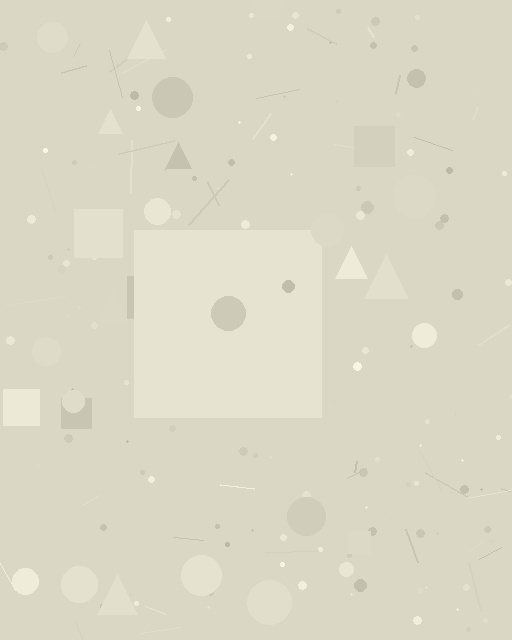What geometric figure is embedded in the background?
A square is embedded in the background.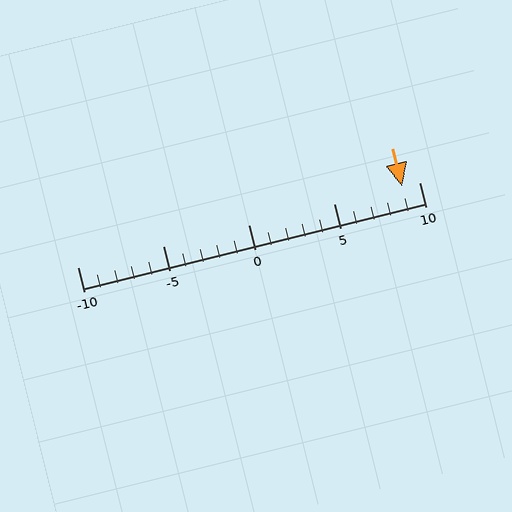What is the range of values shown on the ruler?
The ruler shows values from -10 to 10.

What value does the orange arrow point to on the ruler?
The orange arrow points to approximately 9.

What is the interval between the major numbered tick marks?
The major tick marks are spaced 5 units apart.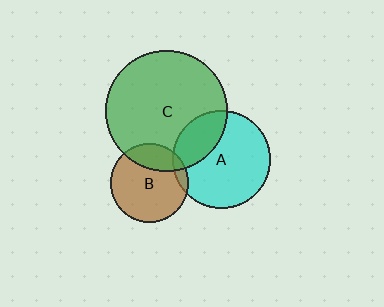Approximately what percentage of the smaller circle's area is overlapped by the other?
Approximately 10%.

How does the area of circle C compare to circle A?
Approximately 1.6 times.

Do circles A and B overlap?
Yes.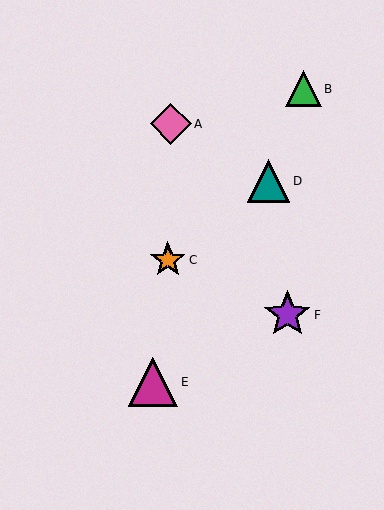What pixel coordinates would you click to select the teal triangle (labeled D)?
Click at (268, 181) to select the teal triangle D.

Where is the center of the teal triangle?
The center of the teal triangle is at (268, 181).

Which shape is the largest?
The magenta triangle (labeled E) is the largest.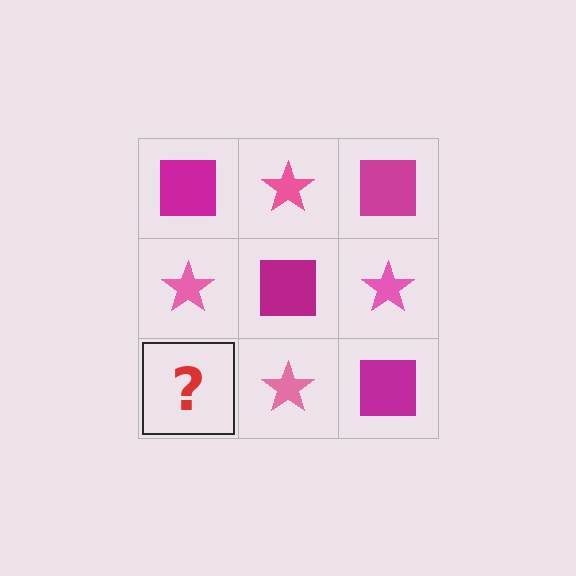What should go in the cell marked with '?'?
The missing cell should contain a magenta square.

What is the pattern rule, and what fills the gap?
The rule is that it alternates magenta square and pink star in a checkerboard pattern. The gap should be filled with a magenta square.